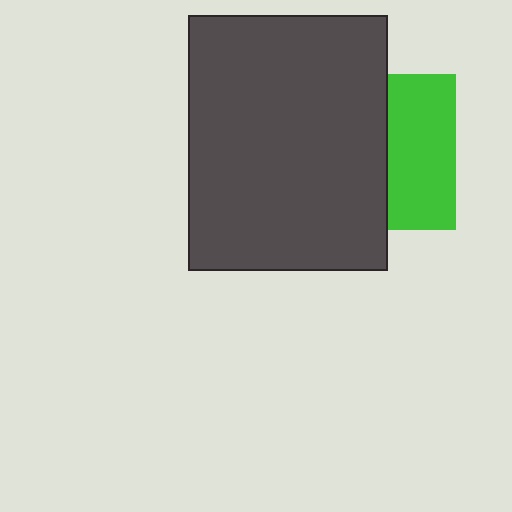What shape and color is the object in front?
The object in front is a dark gray rectangle.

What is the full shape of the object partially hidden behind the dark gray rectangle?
The partially hidden object is a green square.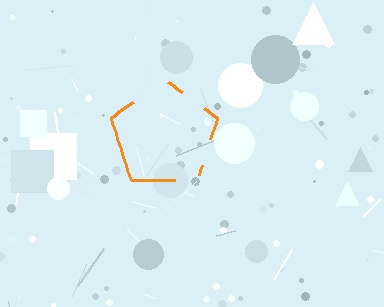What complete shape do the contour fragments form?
The contour fragments form a pentagon.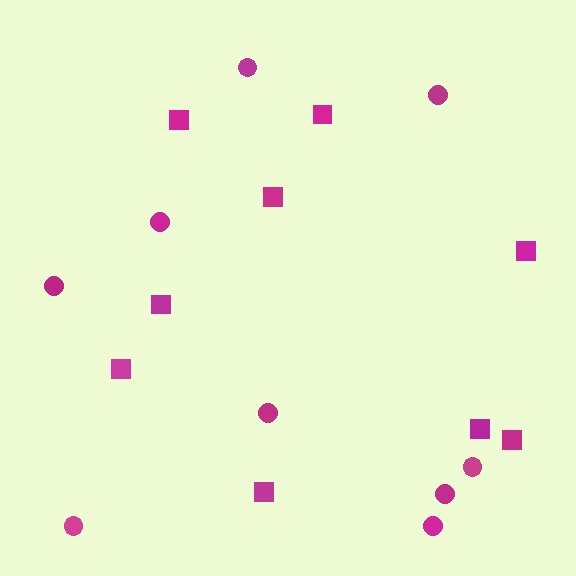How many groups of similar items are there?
There are 2 groups: one group of circles (9) and one group of squares (9).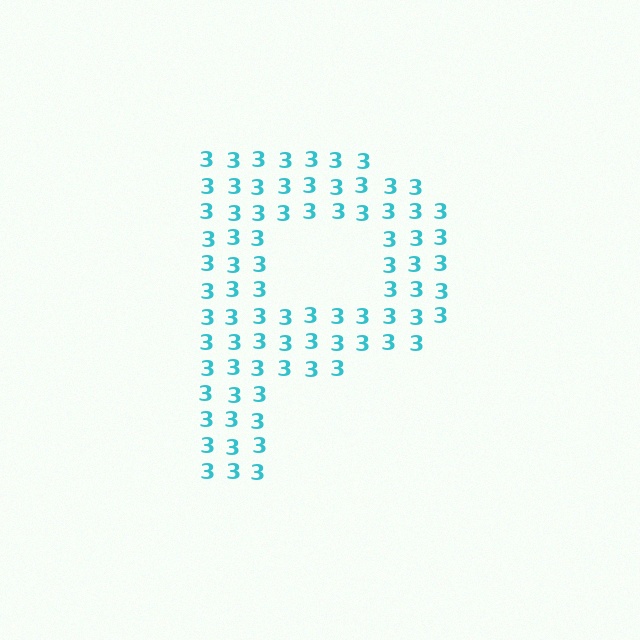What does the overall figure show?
The overall figure shows the letter P.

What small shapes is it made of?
It is made of small digit 3's.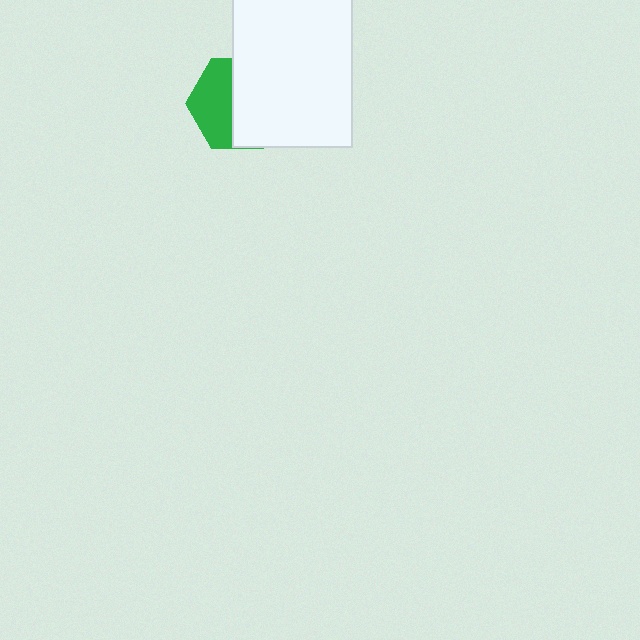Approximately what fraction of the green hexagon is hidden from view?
Roughly 57% of the green hexagon is hidden behind the white rectangle.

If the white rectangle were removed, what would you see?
You would see the complete green hexagon.